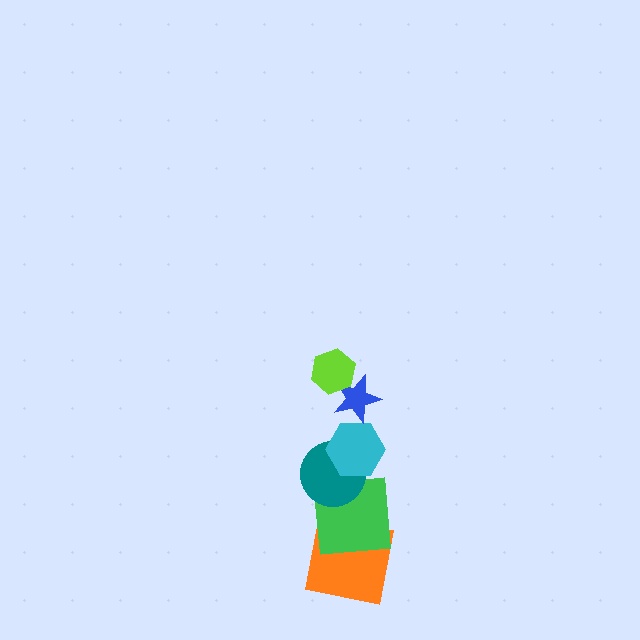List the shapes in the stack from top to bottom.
From top to bottom: the lime hexagon, the blue star, the cyan hexagon, the teal circle, the green square, the orange square.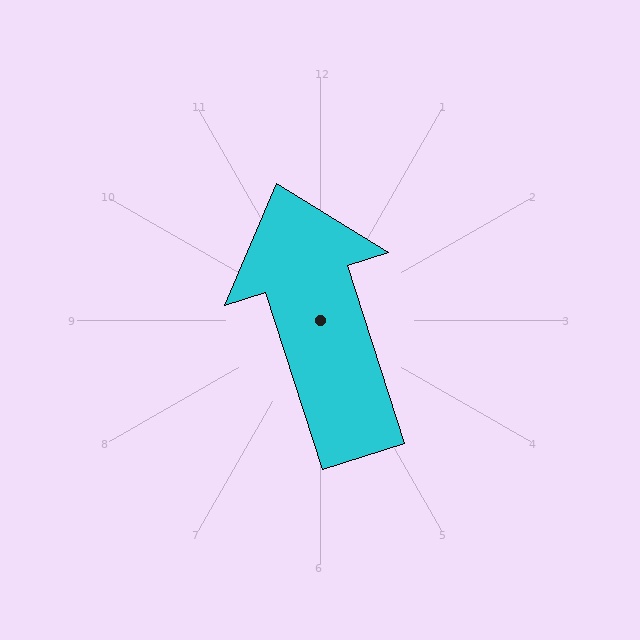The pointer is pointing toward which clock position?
Roughly 11 o'clock.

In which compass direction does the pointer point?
North.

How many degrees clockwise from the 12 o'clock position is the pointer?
Approximately 342 degrees.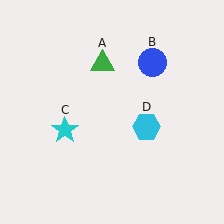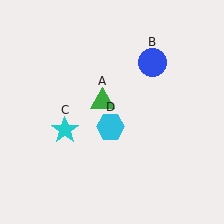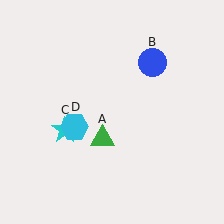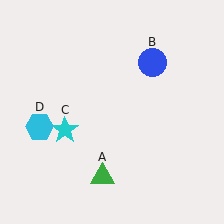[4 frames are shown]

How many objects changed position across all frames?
2 objects changed position: green triangle (object A), cyan hexagon (object D).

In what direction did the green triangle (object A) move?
The green triangle (object A) moved down.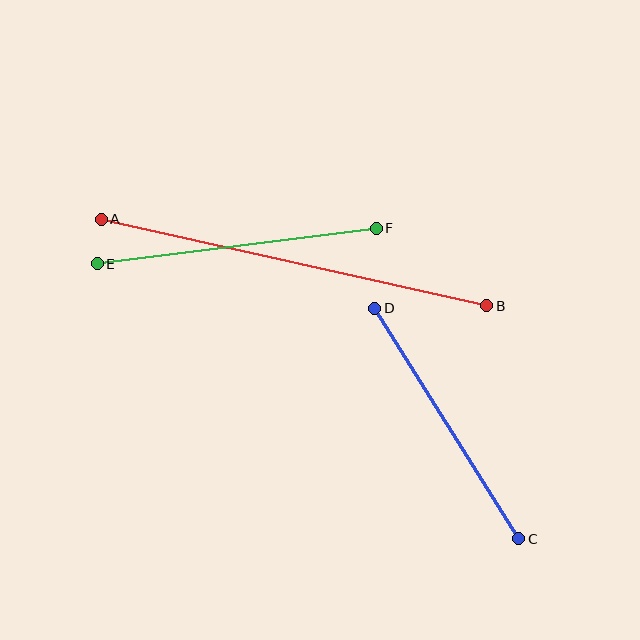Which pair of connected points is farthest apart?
Points A and B are farthest apart.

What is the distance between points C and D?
The distance is approximately 272 pixels.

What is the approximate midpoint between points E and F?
The midpoint is at approximately (237, 246) pixels.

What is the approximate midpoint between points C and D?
The midpoint is at approximately (447, 423) pixels.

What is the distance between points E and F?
The distance is approximately 281 pixels.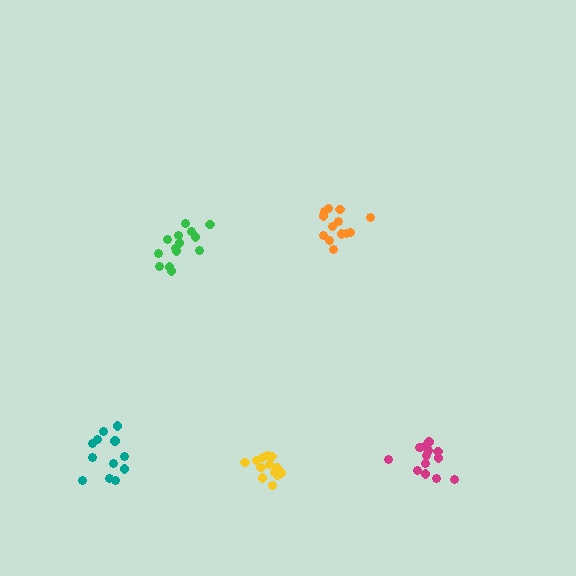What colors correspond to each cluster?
The clusters are colored: teal, green, magenta, orange, yellow.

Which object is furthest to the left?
The teal cluster is leftmost.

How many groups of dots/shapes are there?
There are 5 groups.